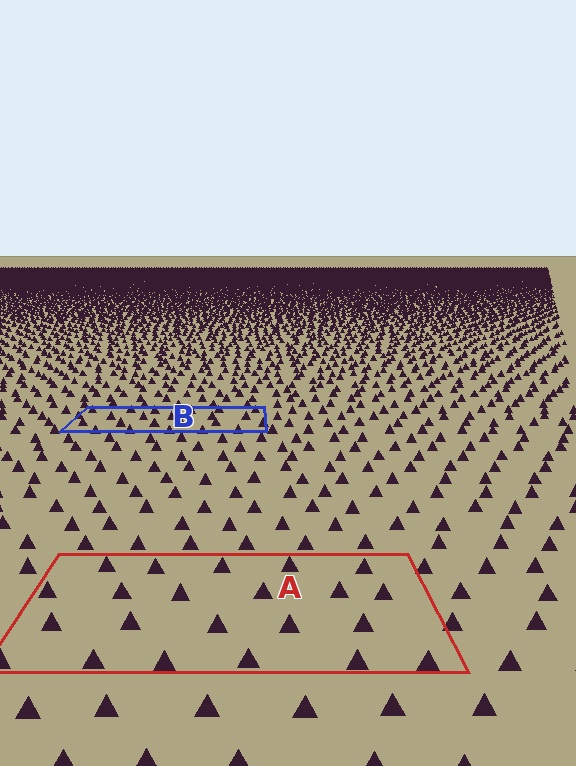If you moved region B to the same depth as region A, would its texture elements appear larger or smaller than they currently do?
They would appear larger. At a closer depth, the same texture elements are projected at a bigger on-screen size.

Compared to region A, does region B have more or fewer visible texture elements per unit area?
Region B has more texture elements per unit area — they are packed more densely because it is farther away.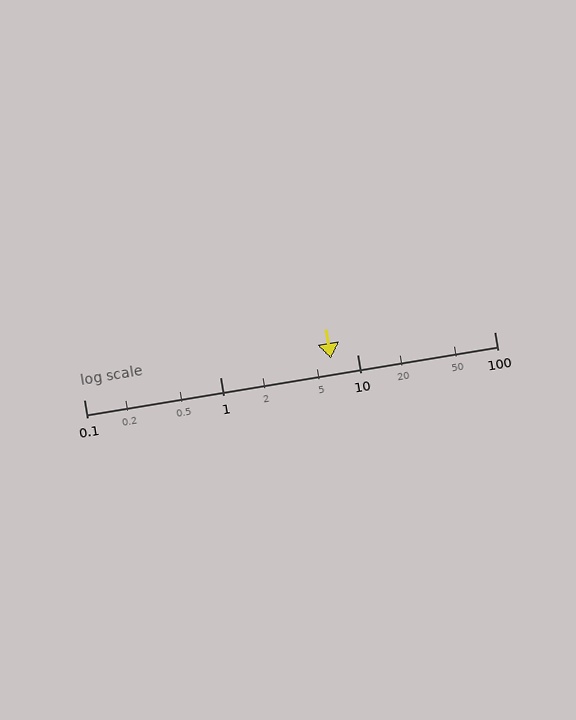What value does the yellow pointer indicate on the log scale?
The pointer indicates approximately 6.4.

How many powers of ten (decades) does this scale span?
The scale spans 3 decades, from 0.1 to 100.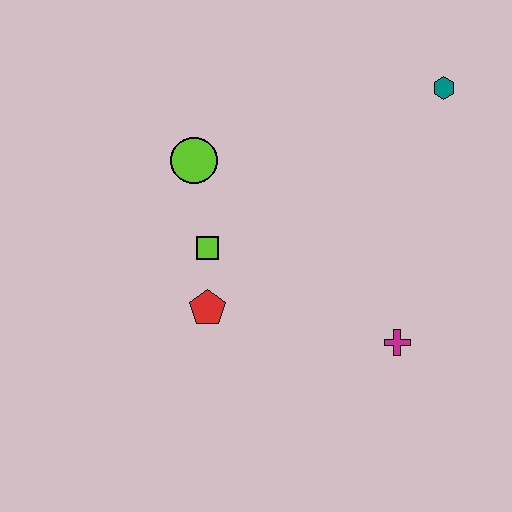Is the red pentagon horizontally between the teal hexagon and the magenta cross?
No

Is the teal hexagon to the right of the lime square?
Yes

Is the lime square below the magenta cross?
No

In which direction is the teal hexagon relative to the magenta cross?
The teal hexagon is above the magenta cross.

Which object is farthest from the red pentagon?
The teal hexagon is farthest from the red pentagon.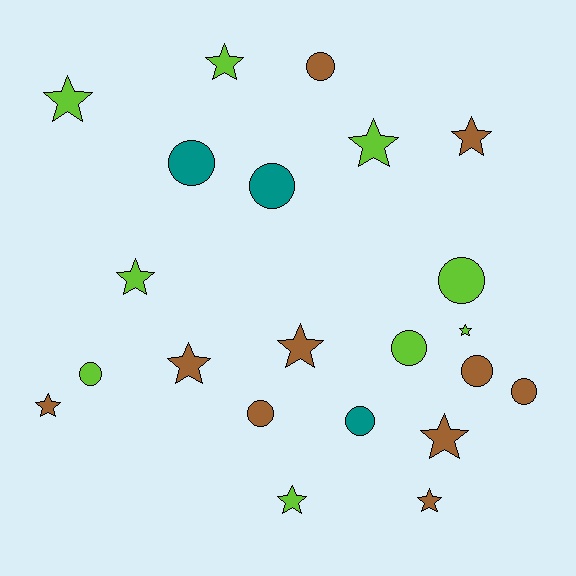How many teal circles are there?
There are 3 teal circles.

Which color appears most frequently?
Brown, with 10 objects.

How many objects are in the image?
There are 22 objects.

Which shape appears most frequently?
Star, with 12 objects.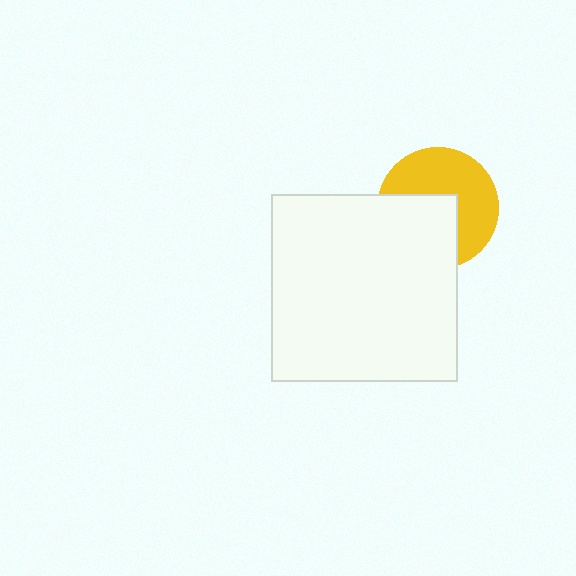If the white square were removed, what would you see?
You would see the complete yellow circle.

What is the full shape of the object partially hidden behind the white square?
The partially hidden object is a yellow circle.